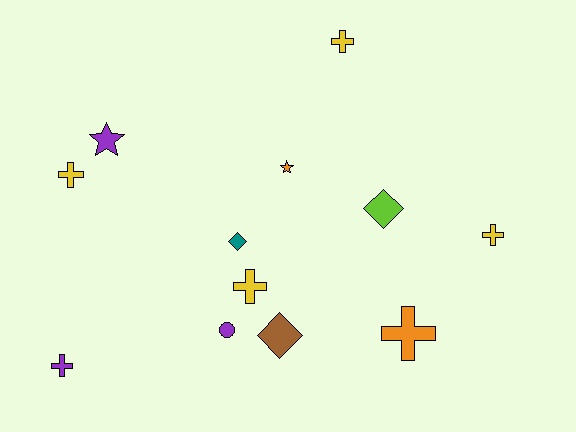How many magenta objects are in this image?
There are no magenta objects.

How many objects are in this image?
There are 12 objects.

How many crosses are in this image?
There are 6 crosses.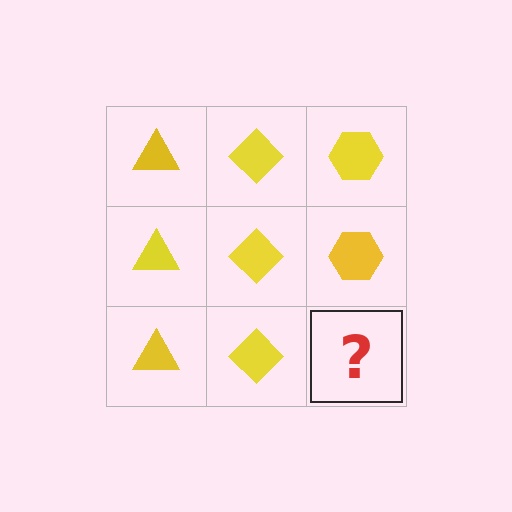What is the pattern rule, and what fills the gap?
The rule is that each column has a consistent shape. The gap should be filled with a yellow hexagon.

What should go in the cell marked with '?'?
The missing cell should contain a yellow hexagon.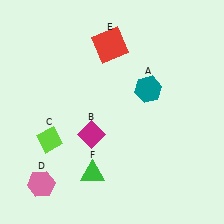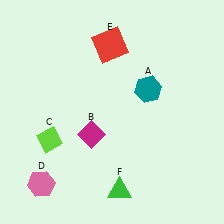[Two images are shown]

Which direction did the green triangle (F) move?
The green triangle (F) moved right.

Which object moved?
The green triangle (F) moved right.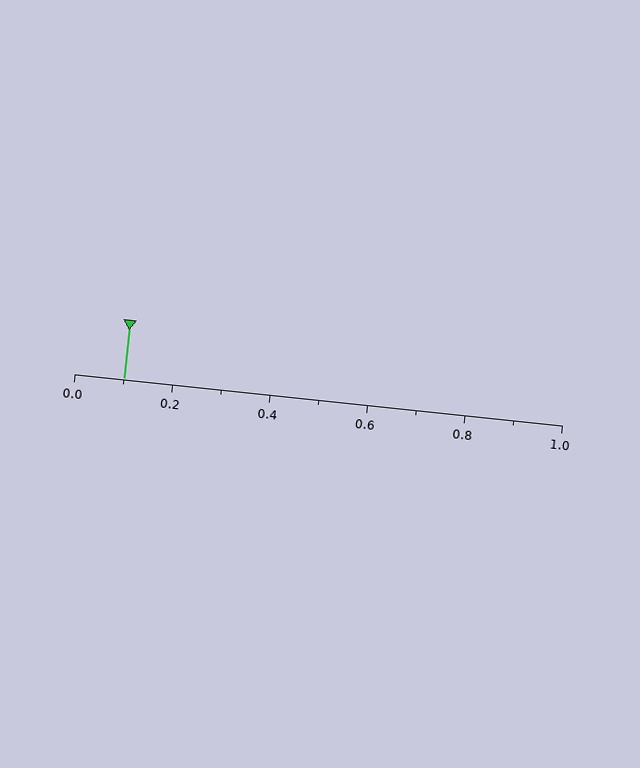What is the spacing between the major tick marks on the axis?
The major ticks are spaced 0.2 apart.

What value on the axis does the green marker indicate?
The marker indicates approximately 0.1.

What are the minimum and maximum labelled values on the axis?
The axis runs from 0.0 to 1.0.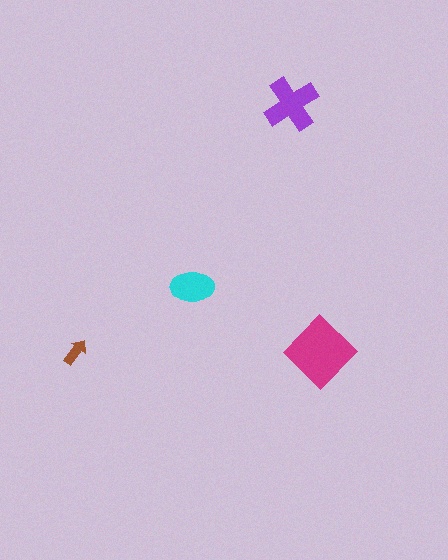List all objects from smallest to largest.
The brown arrow, the cyan ellipse, the purple cross, the magenta diamond.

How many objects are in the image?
There are 4 objects in the image.